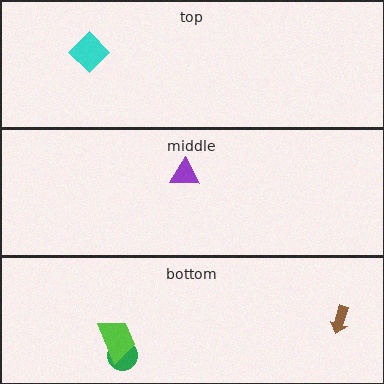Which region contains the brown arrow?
The bottom region.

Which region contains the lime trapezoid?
The bottom region.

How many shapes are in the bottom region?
3.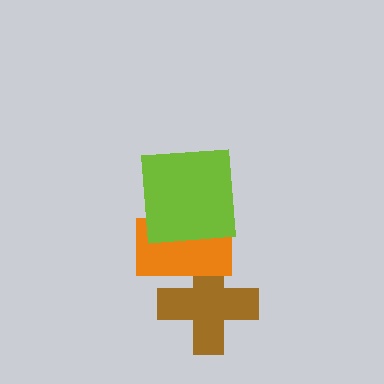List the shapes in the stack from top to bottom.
From top to bottom: the lime square, the orange rectangle, the brown cross.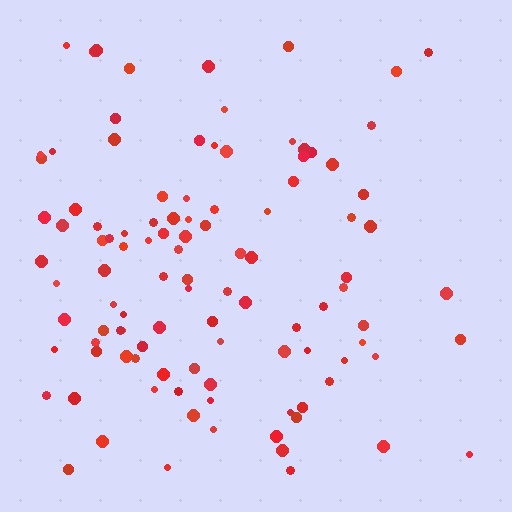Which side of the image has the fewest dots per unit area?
The right.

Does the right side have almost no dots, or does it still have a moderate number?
Still a moderate number, just noticeably fewer than the left.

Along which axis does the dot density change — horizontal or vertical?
Horizontal.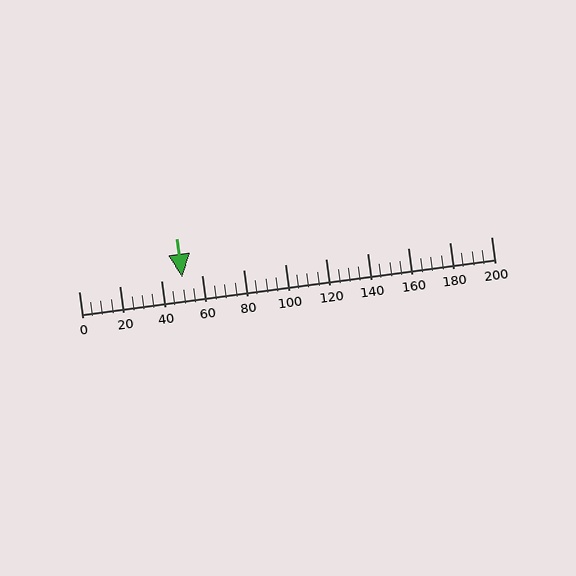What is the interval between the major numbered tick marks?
The major tick marks are spaced 20 units apart.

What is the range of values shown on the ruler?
The ruler shows values from 0 to 200.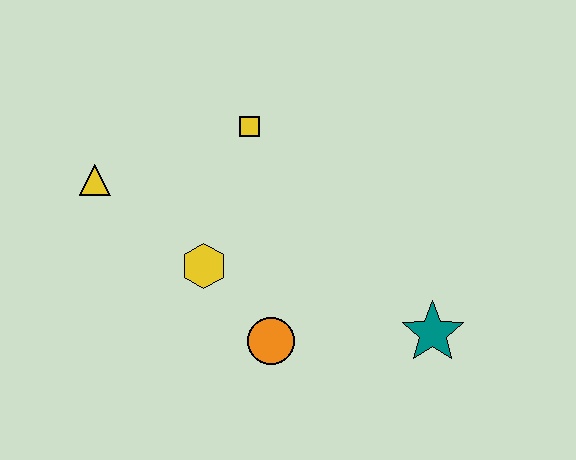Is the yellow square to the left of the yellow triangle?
No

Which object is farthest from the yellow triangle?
The teal star is farthest from the yellow triangle.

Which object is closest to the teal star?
The orange circle is closest to the teal star.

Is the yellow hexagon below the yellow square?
Yes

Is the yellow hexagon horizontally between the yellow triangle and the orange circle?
Yes